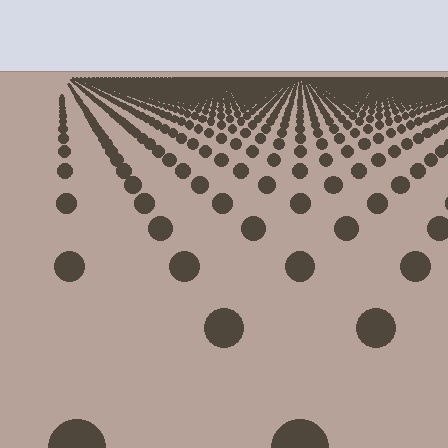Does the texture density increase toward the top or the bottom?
Density increases toward the top.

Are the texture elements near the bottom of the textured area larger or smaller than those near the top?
Larger. Near the bottom, elements are closer to the viewer and appear at a bigger on-screen size.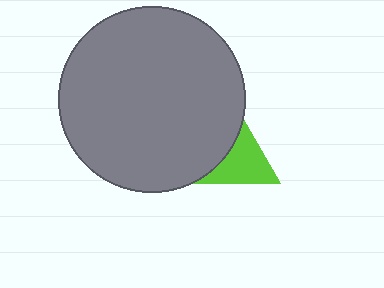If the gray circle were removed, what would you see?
You would see the complete lime triangle.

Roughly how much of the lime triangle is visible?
About half of it is visible (roughly 54%).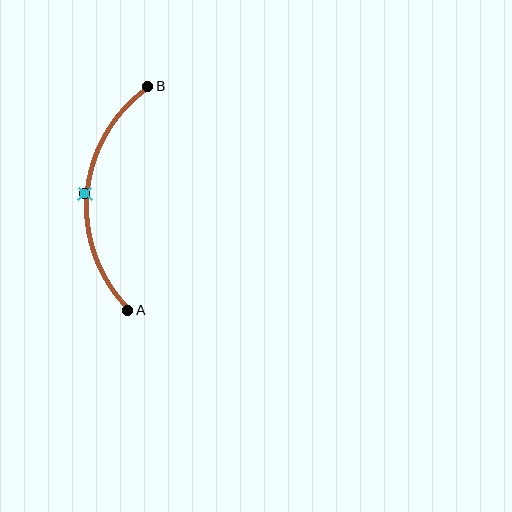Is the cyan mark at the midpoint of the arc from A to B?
Yes. The cyan mark lies on the arc at equal arc-length from both A and B — it is the arc midpoint.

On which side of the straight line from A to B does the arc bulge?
The arc bulges to the left of the straight line connecting A and B.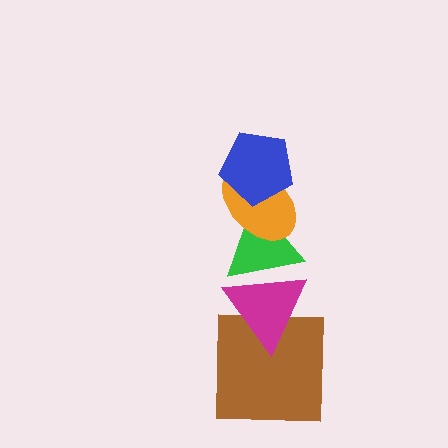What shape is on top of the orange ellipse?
The blue pentagon is on top of the orange ellipse.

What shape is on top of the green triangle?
The orange ellipse is on top of the green triangle.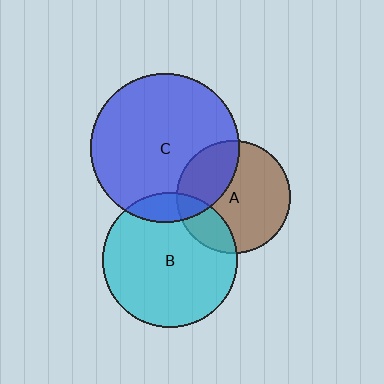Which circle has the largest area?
Circle C (blue).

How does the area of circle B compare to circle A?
Approximately 1.4 times.